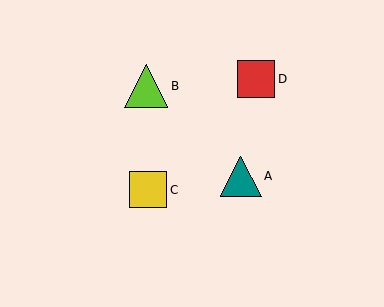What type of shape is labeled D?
Shape D is a red square.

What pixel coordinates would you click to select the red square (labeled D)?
Click at (256, 79) to select the red square D.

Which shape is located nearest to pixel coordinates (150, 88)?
The lime triangle (labeled B) at (146, 86) is nearest to that location.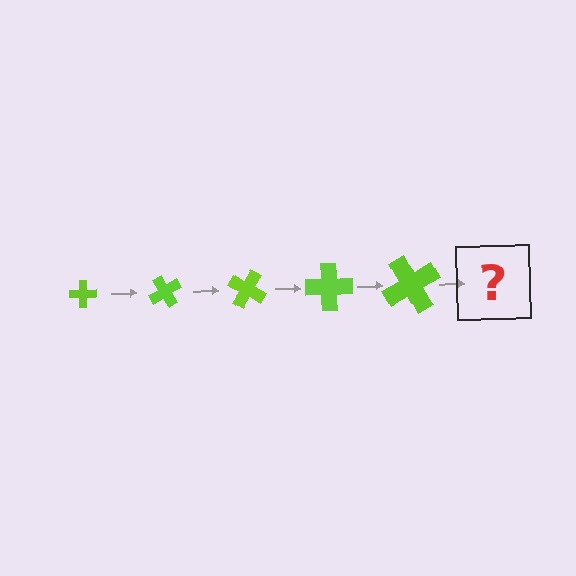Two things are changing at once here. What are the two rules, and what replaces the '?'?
The two rules are that the cross grows larger each step and it rotates 60 degrees each step. The '?' should be a cross, larger than the previous one and rotated 300 degrees from the start.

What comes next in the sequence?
The next element should be a cross, larger than the previous one and rotated 300 degrees from the start.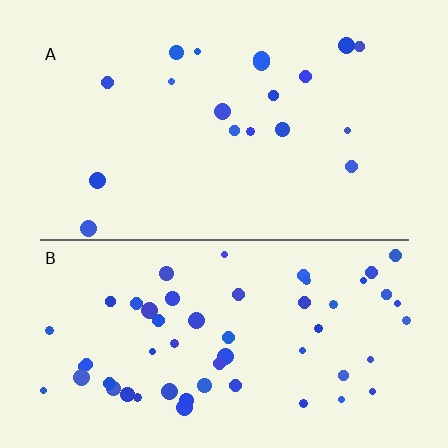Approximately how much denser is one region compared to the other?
Approximately 3.0× — region B over region A.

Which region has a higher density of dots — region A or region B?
B (the bottom).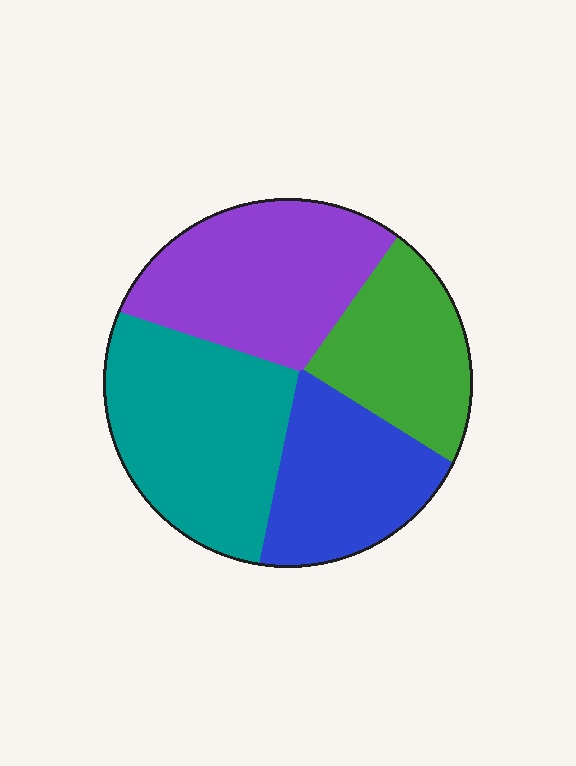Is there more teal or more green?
Teal.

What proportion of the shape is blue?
Blue covers 21% of the shape.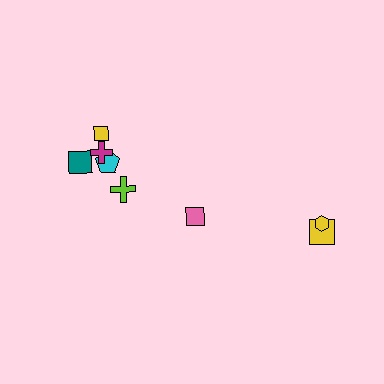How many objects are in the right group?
There are 3 objects.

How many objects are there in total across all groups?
There are 8 objects.